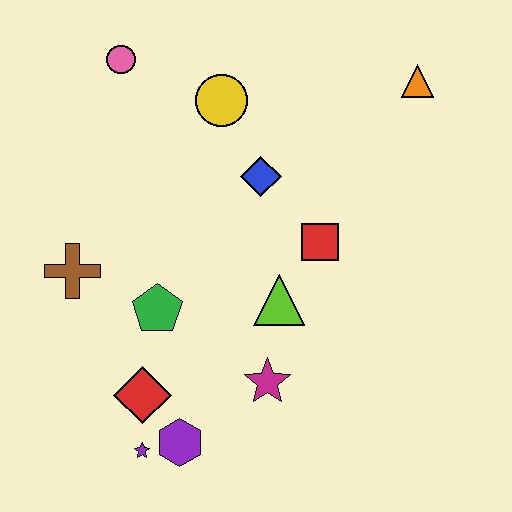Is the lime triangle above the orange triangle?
No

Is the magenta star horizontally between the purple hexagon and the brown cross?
No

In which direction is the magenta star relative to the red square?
The magenta star is below the red square.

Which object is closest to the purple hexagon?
The purple star is closest to the purple hexagon.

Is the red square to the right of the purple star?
Yes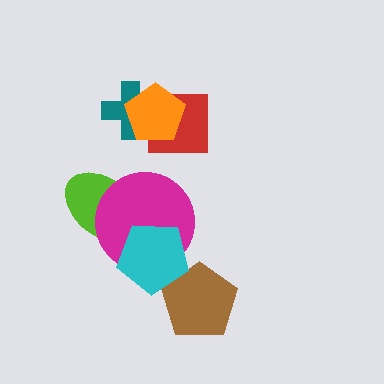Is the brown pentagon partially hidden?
Yes, it is partially covered by another shape.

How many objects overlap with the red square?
2 objects overlap with the red square.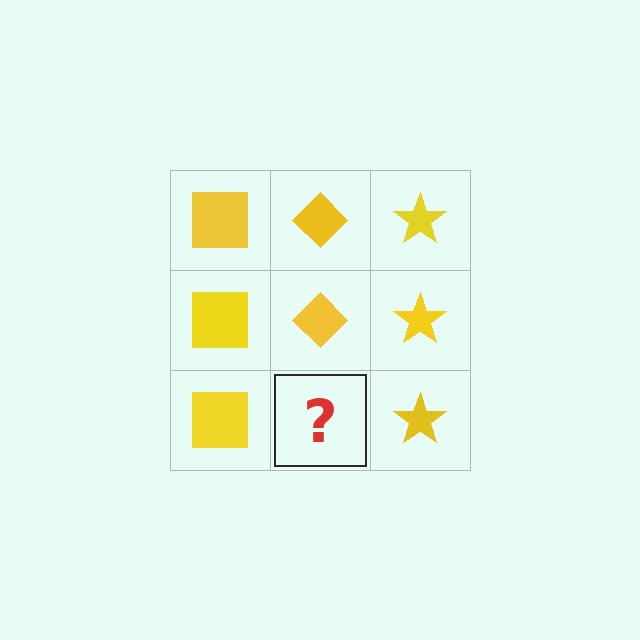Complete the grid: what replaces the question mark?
The question mark should be replaced with a yellow diamond.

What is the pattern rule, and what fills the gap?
The rule is that each column has a consistent shape. The gap should be filled with a yellow diamond.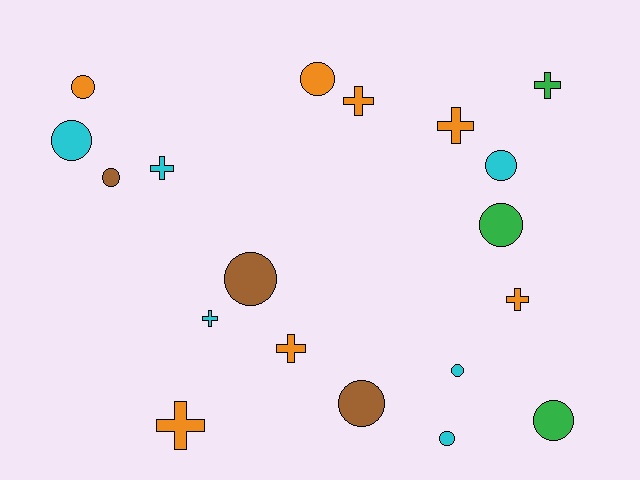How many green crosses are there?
There is 1 green cross.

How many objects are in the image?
There are 19 objects.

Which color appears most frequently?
Orange, with 7 objects.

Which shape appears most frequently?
Circle, with 11 objects.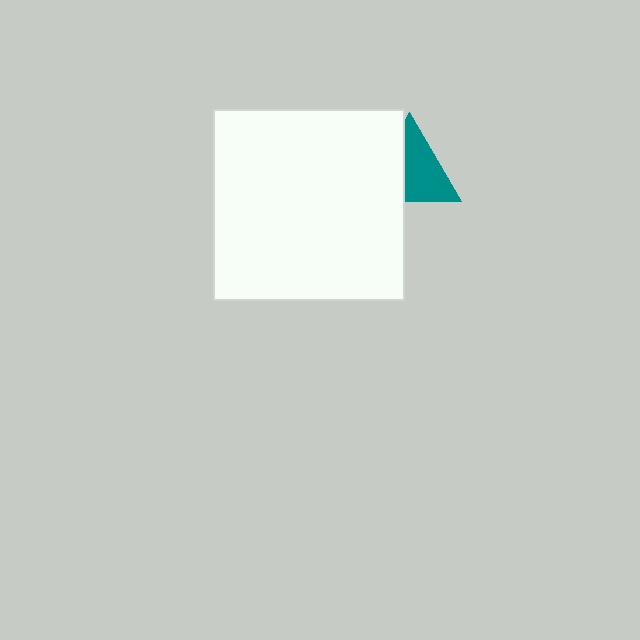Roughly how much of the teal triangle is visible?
About half of it is visible (roughly 58%).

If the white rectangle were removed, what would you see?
You would see the complete teal triangle.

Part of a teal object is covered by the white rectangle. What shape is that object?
It is a triangle.